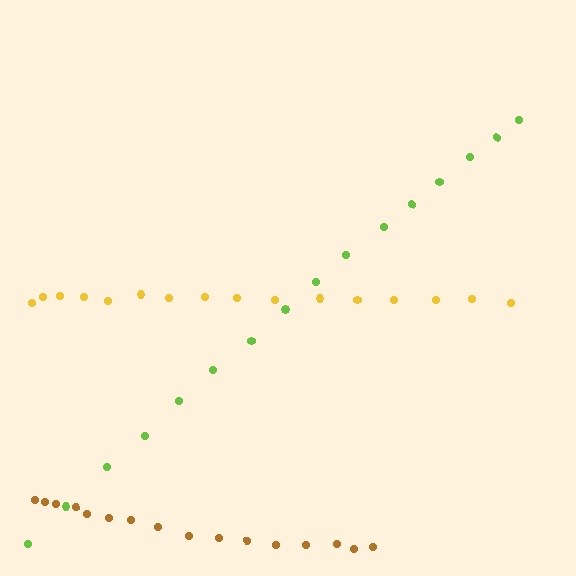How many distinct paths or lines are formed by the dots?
There are 3 distinct paths.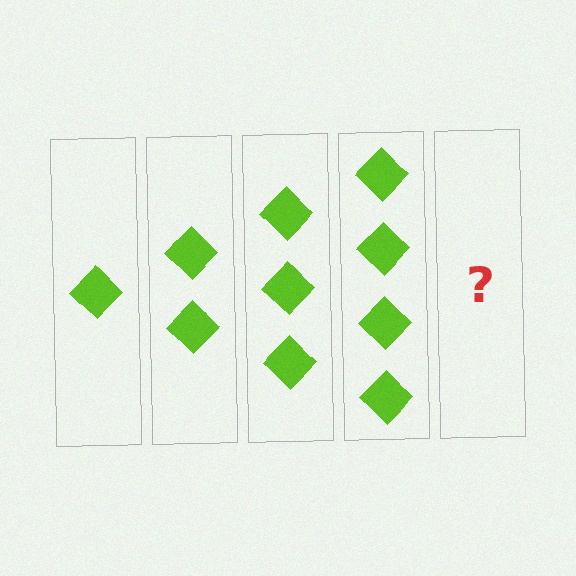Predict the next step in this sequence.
The next step is 5 diamonds.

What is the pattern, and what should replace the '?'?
The pattern is that each step adds one more diamond. The '?' should be 5 diamonds.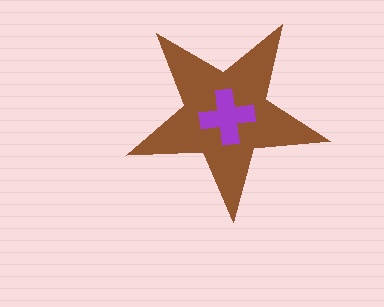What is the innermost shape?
The purple cross.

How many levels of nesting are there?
2.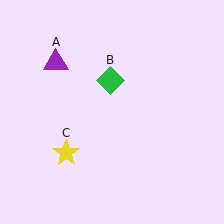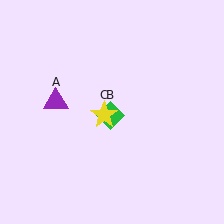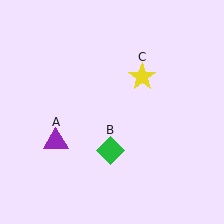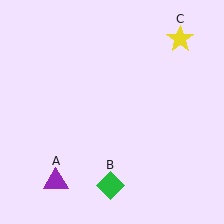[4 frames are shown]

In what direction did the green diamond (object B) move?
The green diamond (object B) moved down.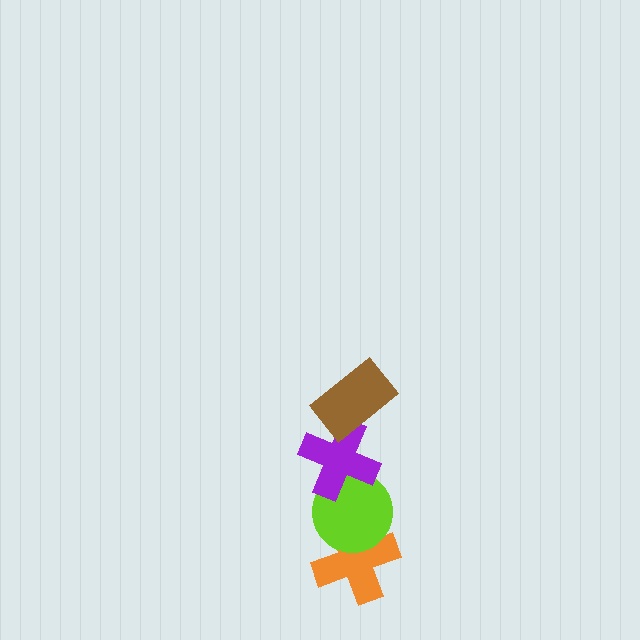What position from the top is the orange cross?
The orange cross is 4th from the top.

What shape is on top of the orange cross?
The lime circle is on top of the orange cross.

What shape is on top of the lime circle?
The purple cross is on top of the lime circle.